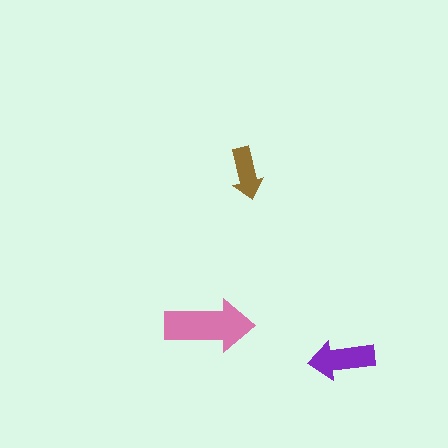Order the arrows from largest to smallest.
the pink one, the purple one, the brown one.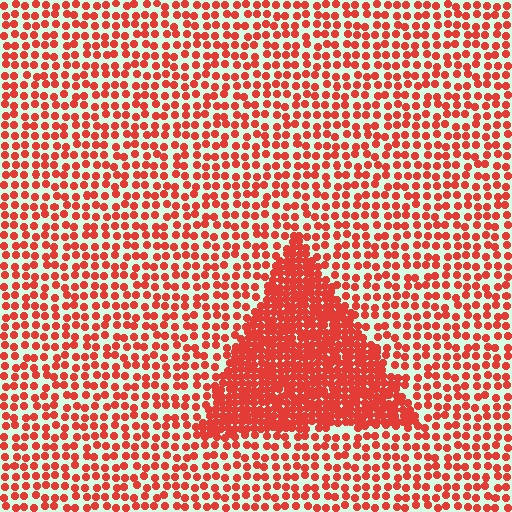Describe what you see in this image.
The image contains small red elements arranged at two different densities. A triangle-shaped region is visible where the elements are more densely packed than the surrounding area.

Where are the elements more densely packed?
The elements are more densely packed inside the triangle boundary.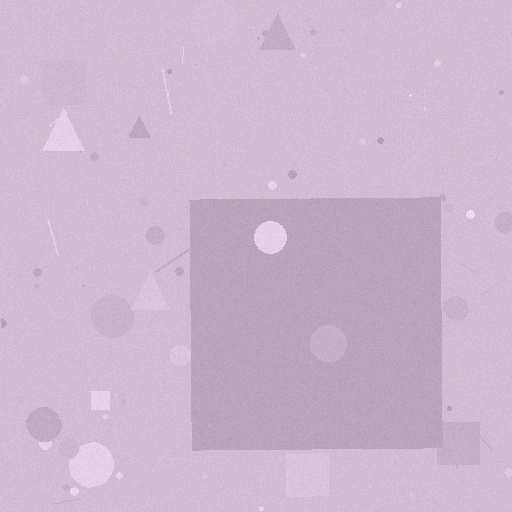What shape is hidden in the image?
A square is hidden in the image.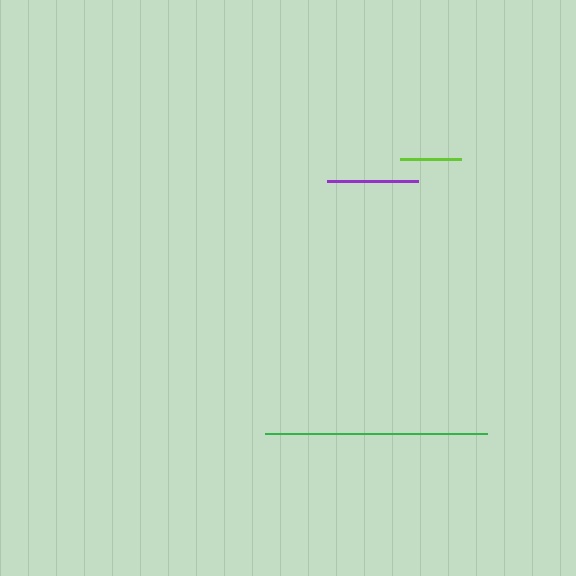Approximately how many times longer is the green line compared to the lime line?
The green line is approximately 3.6 times the length of the lime line.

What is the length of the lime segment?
The lime segment is approximately 61 pixels long.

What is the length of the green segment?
The green segment is approximately 222 pixels long.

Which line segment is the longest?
The green line is the longest at approximately 222 pixels.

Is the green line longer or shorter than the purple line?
The green line is longer than the purple line.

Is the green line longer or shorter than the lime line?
The green line is longer than the lime line.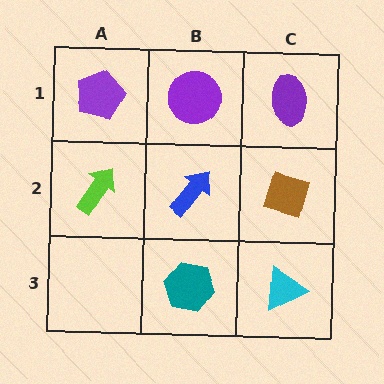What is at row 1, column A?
A purple pentagon.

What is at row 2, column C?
A brown diamond.